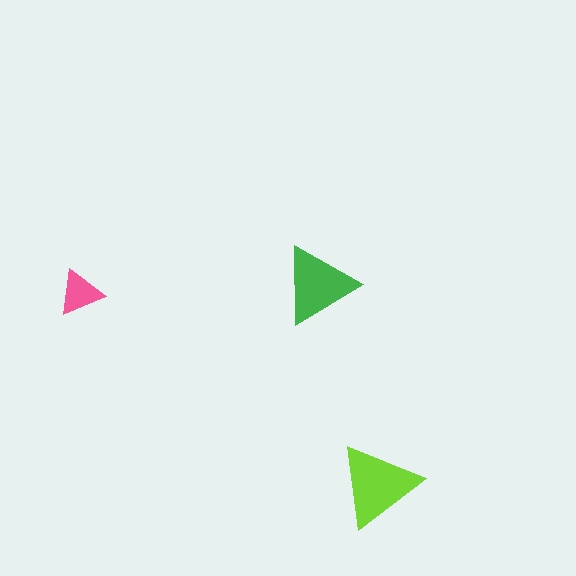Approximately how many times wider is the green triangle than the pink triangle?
About 1.5 times wider.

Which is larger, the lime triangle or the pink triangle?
The lime one.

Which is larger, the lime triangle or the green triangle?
The lime one.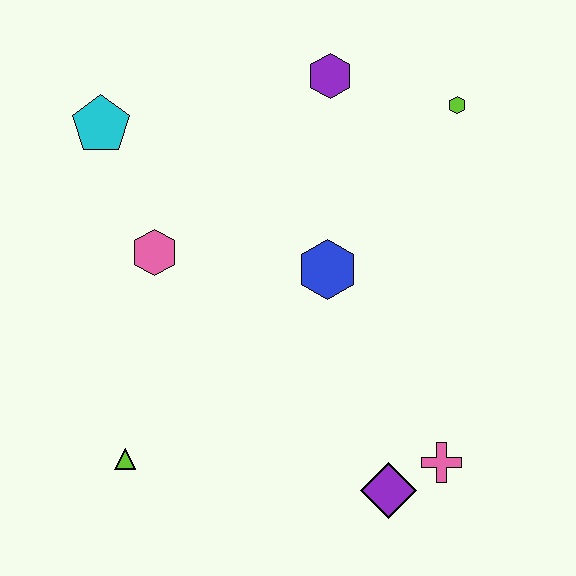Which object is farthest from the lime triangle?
The lime hexagon is farthest from the lime triangle.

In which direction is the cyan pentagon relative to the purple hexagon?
The cyan pentagon is to the left of the purple hexagon.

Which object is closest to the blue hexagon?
The pink hexagon is closest to the blue hexagon.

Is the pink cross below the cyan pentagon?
Yes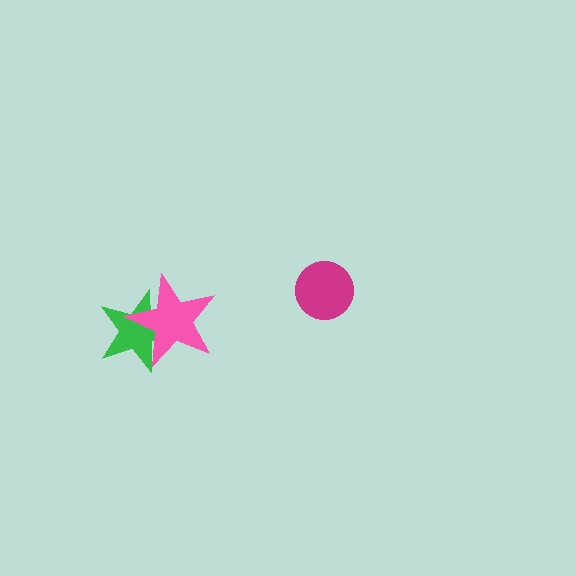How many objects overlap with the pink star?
1 object overlaps with the pink star.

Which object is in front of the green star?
The pink star is in front of the green star.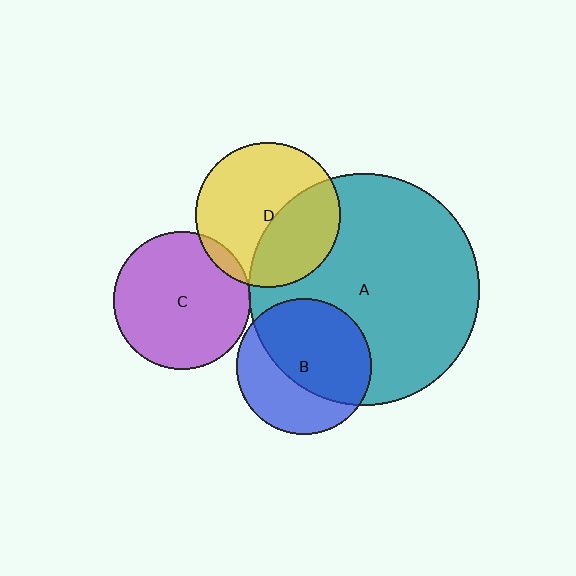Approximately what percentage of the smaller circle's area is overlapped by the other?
Approximately 60%.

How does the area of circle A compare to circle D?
Approximately 2.6 times.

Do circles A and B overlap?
Yes.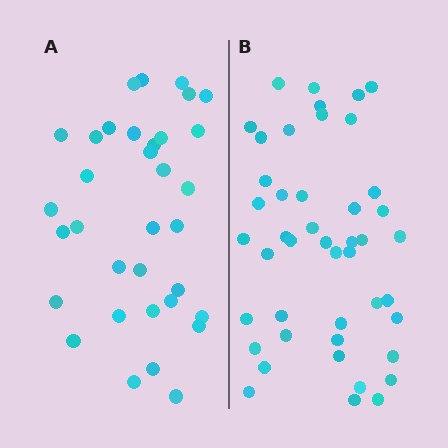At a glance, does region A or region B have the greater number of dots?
Region B (the right region) has more dots.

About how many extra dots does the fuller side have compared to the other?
Region B has roughly 12 or so more dots than region A.